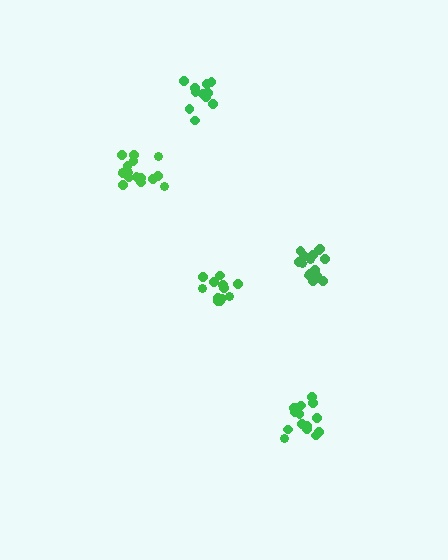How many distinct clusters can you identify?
There are 5 distinct clusters.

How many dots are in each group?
Group 1: 17 dots, Group 2: 15 dots, Group 3: 12 dots, Group 4: 11 dots, Group 5: 15 dots (70 total).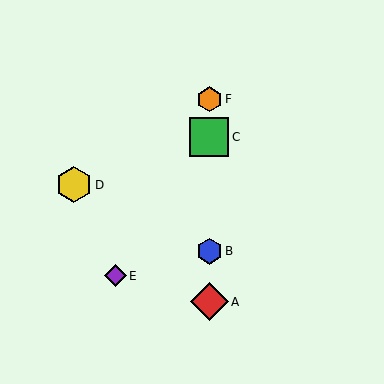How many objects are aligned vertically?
4 objects (A, B, C, F) are aligned vertically.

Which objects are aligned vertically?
Objects A, B, C, F are aligned vertically.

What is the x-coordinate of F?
Object F is at x≈209.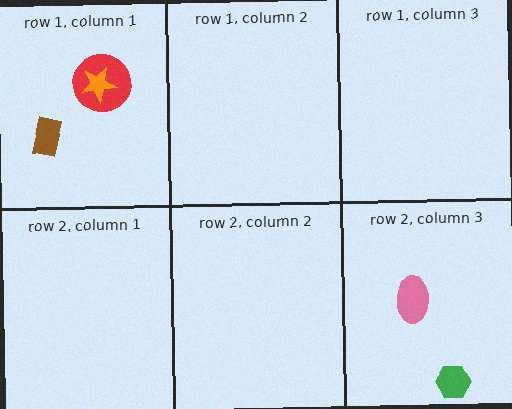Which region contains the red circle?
The row 1, column 1 region.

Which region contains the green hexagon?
The row 2, column 3 region.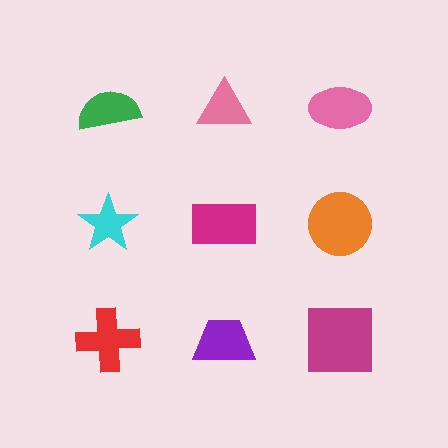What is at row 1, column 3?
A pink ellipse.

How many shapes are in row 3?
3 shapes.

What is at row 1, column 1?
A green semicircle.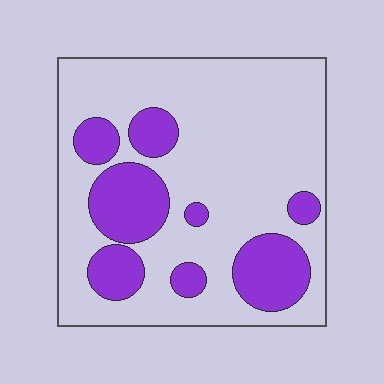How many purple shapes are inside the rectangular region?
8.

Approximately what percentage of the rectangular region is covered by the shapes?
Approximately 25%.